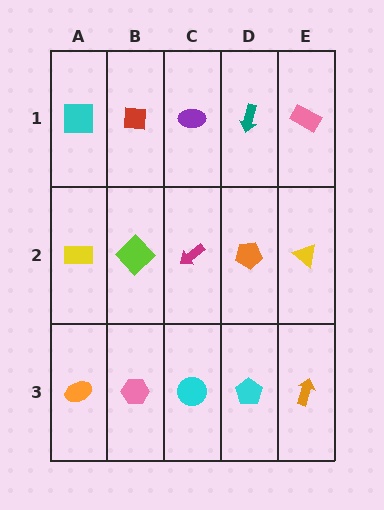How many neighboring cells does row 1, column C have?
3.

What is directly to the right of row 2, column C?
An orange pentagon.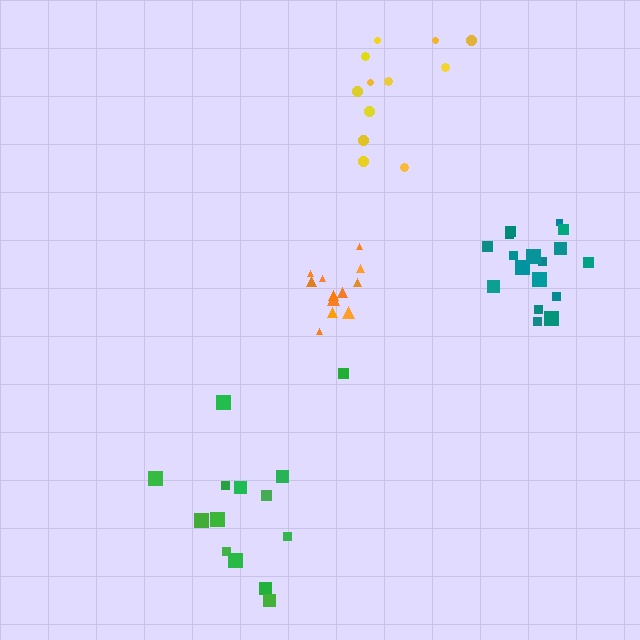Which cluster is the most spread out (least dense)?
Green.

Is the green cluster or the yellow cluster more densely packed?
Yellow.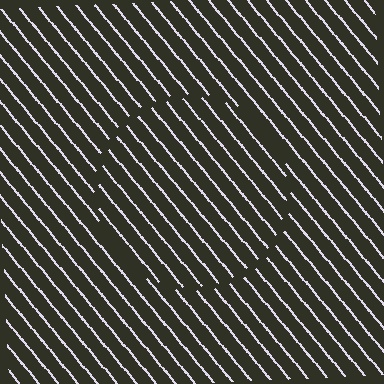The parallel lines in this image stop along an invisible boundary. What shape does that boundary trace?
An illusory circle. The interior of the shape contains the same grating, shifted by half a period — the contour is defined by the phase discontinuity where line-ends from the inner and outer gratings abut.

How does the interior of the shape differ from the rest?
The interior of the shape contains the same grating, shifted by half a period — the contour is defined by the phase discontinuity where line-ends from the inner and outer gratings abut.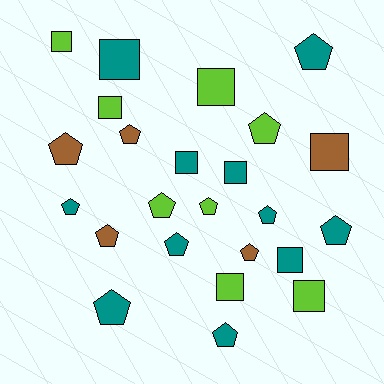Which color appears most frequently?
Teal, with 11 objects.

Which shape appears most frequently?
Pentagon, with 14 objects.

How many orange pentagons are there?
There are no orange pentagons.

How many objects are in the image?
There are 24 objects.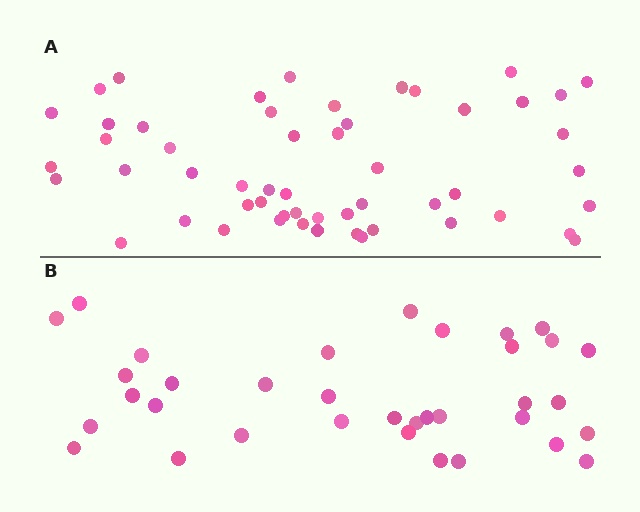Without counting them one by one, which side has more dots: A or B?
Region A (the top region) has more dots.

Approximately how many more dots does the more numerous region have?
Region A has approximately 20 more dots than region B.